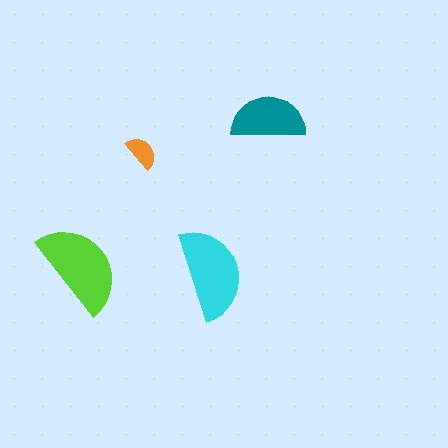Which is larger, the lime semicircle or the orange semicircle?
The lime one.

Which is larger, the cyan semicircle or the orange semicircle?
The cyan one.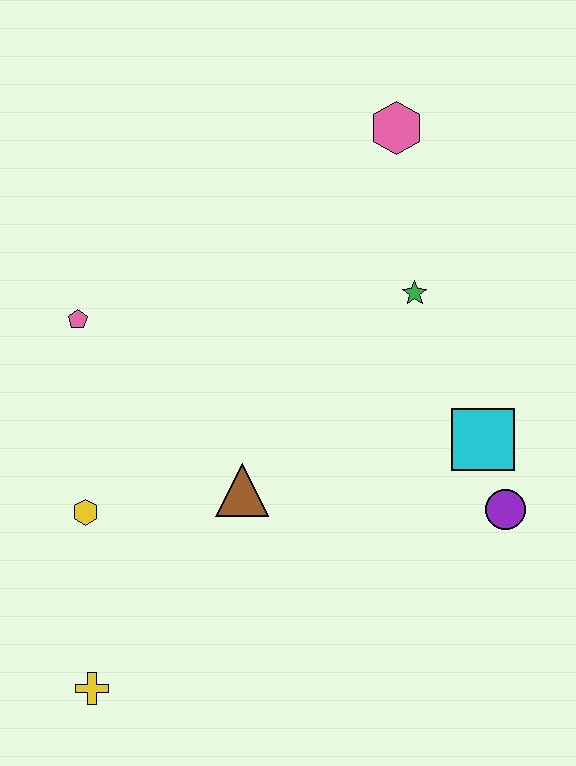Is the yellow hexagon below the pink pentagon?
Yes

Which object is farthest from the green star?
The yellow cross is farthest from the green star.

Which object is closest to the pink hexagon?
The green star is closest to the pink hexagon.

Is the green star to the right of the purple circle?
No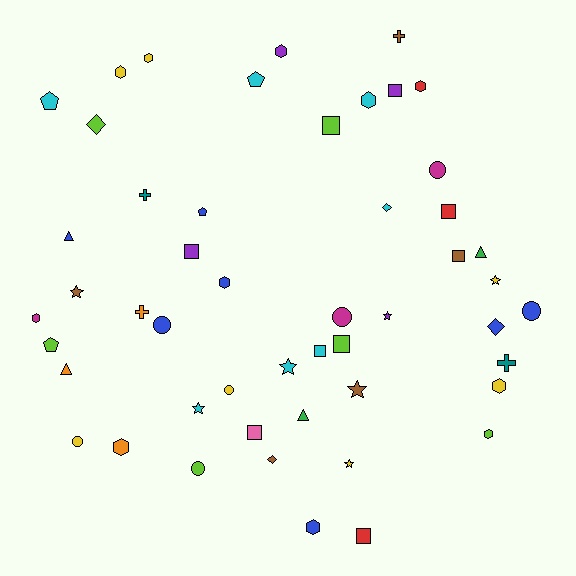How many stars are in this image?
There are 7 stars.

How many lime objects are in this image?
There are 6 lime objects.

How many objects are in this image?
There are 50 objects.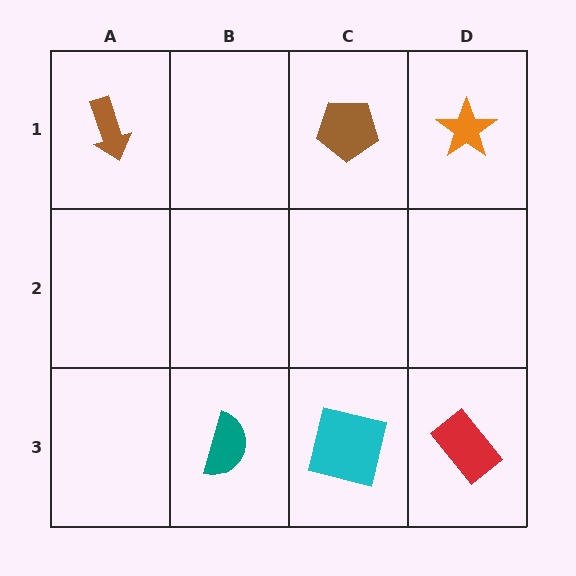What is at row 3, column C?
A cyan square.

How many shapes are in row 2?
0 shapes.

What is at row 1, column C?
A brown pentagon.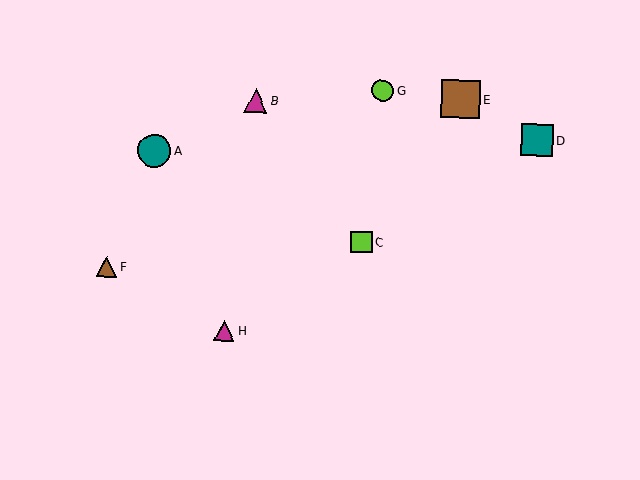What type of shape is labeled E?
Shape E is a brown square.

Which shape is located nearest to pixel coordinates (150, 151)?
The teal circle (labeled A) at (155, 151) is nearest to that location.